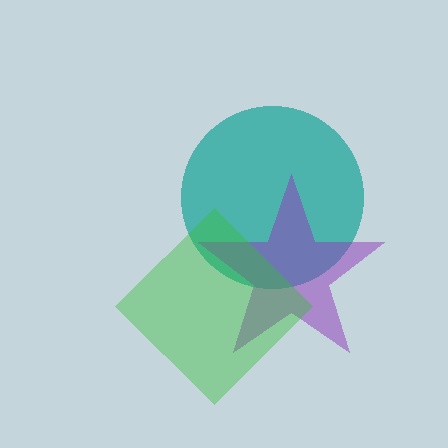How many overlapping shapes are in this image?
There are 3 overlapping shapes in the image.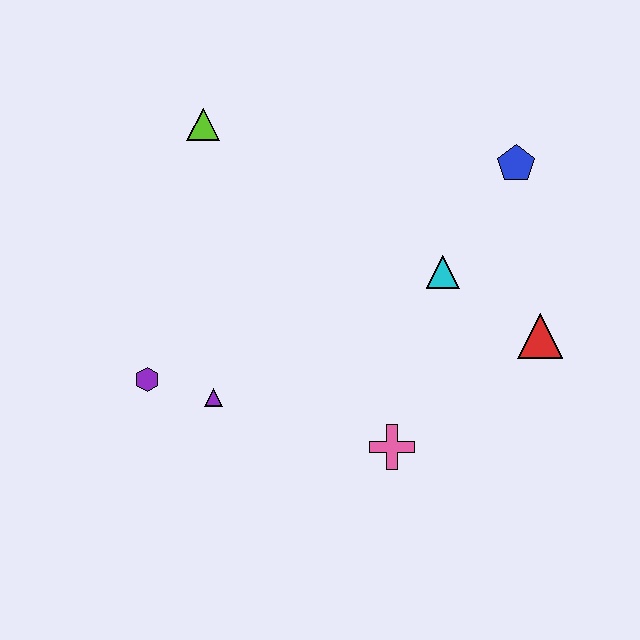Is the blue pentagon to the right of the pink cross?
Yes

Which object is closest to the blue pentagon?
The cyan triangle is closest to the blue pentagon.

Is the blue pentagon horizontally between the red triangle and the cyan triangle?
Yes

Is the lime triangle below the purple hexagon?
No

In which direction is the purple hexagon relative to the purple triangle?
The purple hexagon is to the left of the purple triangle.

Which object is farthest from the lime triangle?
The red triangle is farthest from the lime triangle.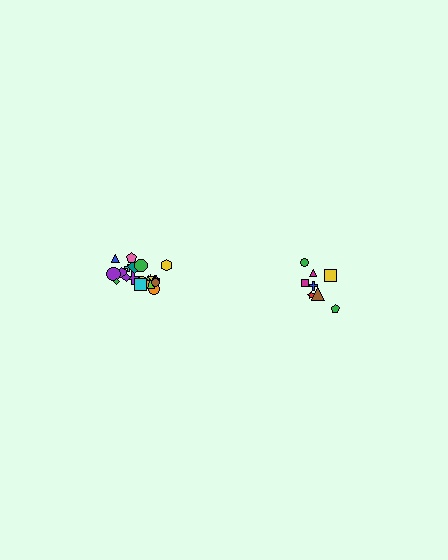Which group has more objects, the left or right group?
The left group.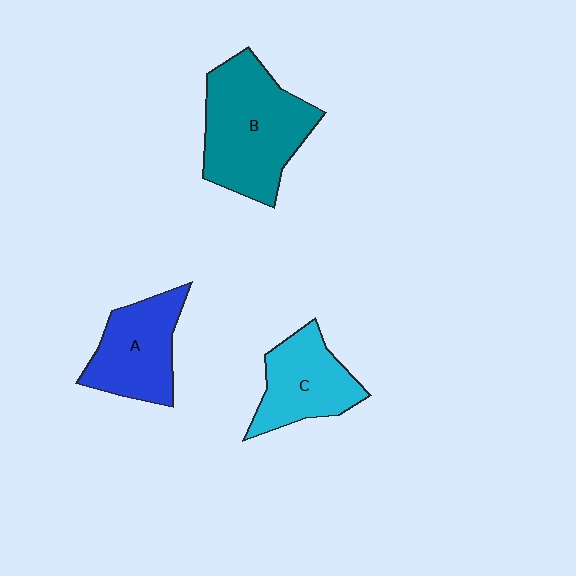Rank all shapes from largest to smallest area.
From largest to smallest: B (teal), A (blue), C (cyan).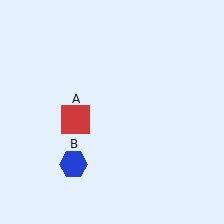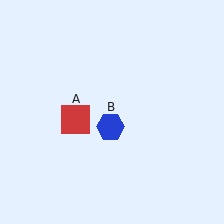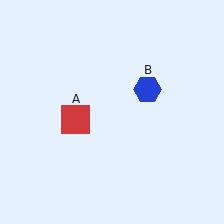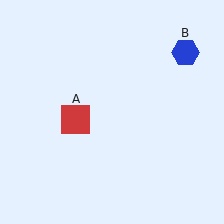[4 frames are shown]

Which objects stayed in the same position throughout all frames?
Red square (object A) remained stationary.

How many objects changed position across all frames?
1 object changed position: blue hexagon (object B).